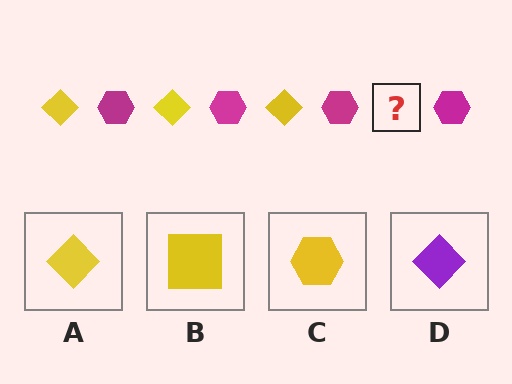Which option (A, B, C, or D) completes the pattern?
A.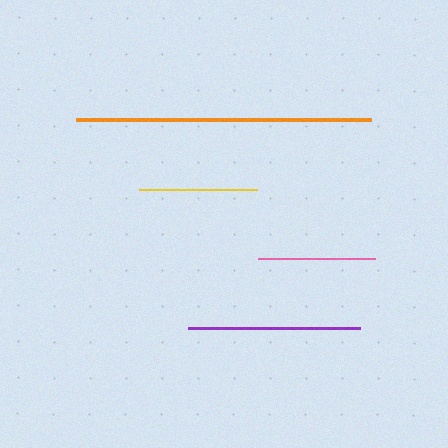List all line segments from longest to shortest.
From longest to shortest: orange, purple, yellow, pink.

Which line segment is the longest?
The orange line is the longest at approximately 296 pixels.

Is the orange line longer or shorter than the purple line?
The orange line is longer than the purple line.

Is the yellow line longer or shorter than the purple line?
The purple line is longer than the yellow line.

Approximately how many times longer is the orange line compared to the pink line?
The orange line is approximately 2.5 times the length of the pink line.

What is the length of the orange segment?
The orange segment is approximately 296 pixels long.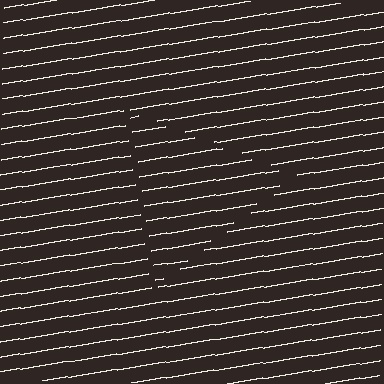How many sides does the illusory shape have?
3 sides — the line-ends trace a triangle.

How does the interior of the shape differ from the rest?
The interior of the shape contains the same grating, shifted by half a period — the contour is defined by the phase discontinuity where line-ends from the inner and outer gratings abut.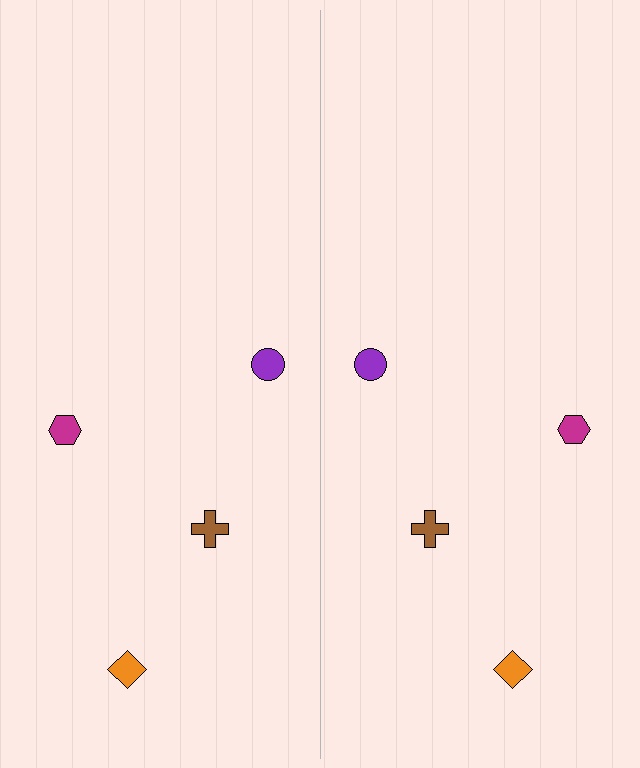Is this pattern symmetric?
Yes, this pattern has bilateral (reflection) symmetry.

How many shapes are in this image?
There are 8 shapes in this image.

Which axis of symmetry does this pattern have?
The pattern has a vertical axis of symmetry running through the center of the image.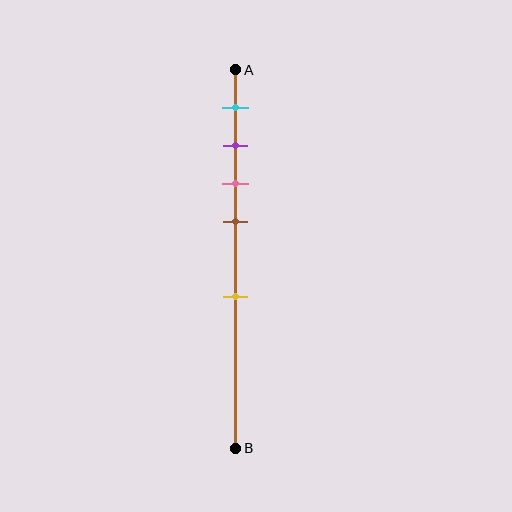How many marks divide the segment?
There are 5 marks dividing the segment.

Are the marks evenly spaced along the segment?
No, the marks are not evenly spaced.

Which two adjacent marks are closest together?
The purple and pink marks are the closest adjacent pair.